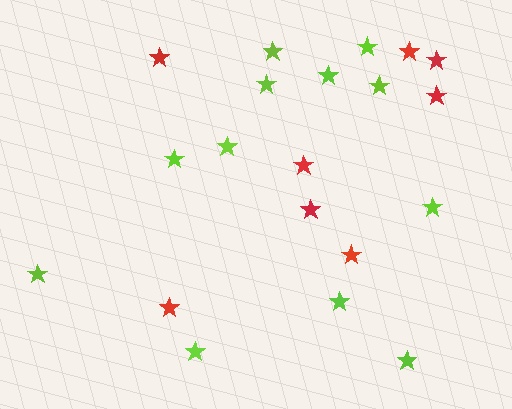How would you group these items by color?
There are 2 groups: one group of red stars (8) and one group of lime stars (12).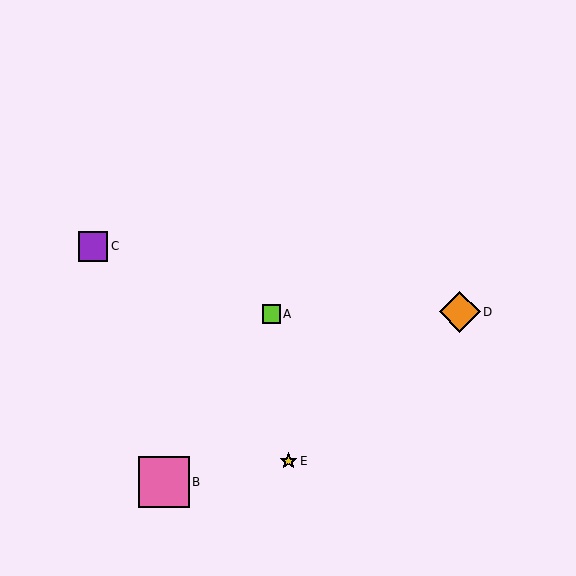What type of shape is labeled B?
Shape B is a pink square.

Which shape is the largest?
The pink square (labeled B) is the largest.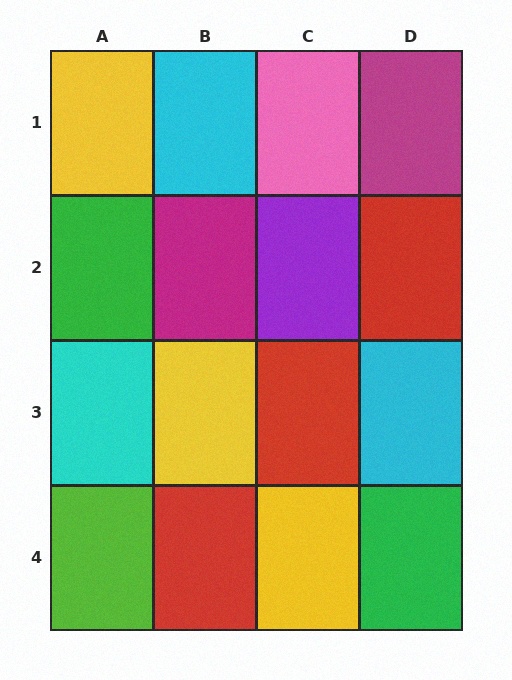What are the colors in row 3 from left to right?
Cyan, yellow, red, cyan.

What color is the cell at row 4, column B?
Red.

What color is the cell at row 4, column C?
Yellow.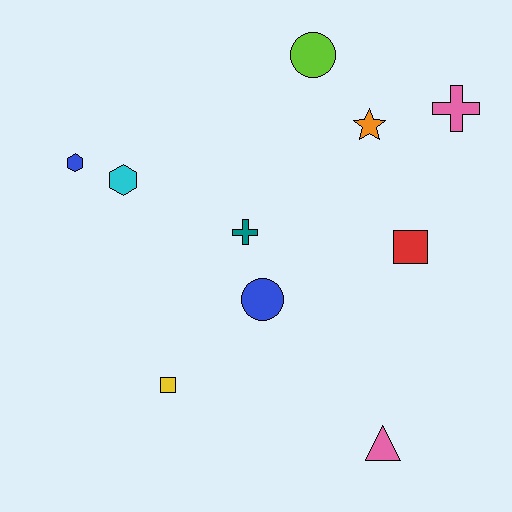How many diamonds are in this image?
There are no diamonds.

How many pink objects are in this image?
There are 2 pink objects.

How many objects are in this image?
There are 10 objects.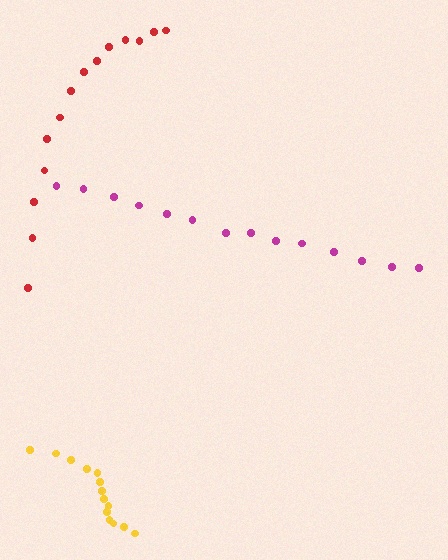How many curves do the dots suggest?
There are 3 distinct paths.